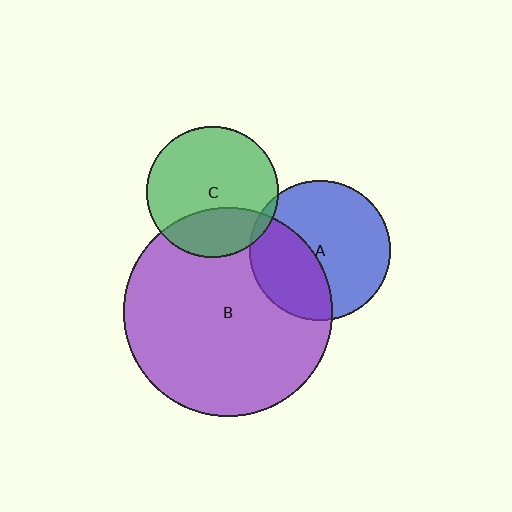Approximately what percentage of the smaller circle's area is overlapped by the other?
Approximately 30%.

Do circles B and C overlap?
Yes.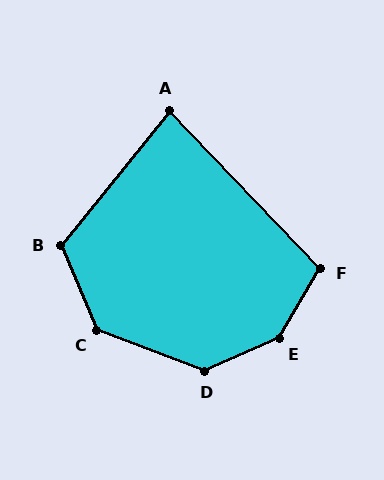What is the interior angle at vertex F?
Approximately 106 degrees (obtuse).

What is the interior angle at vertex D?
Approximately 136 degrees (obtuse).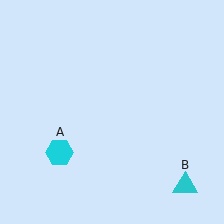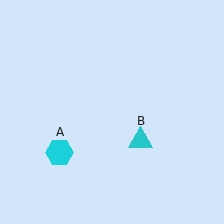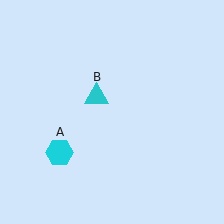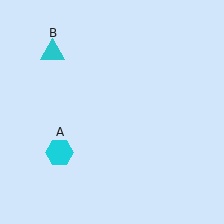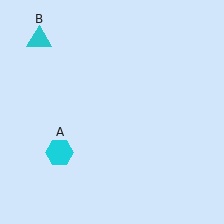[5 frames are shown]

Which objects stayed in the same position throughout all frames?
Cyan hexagon (object A) remained stationary.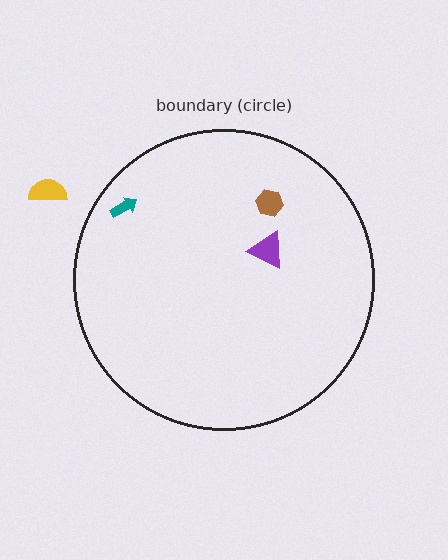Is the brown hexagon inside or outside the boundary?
Inside.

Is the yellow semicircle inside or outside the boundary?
Outside.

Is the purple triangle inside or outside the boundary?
Inside.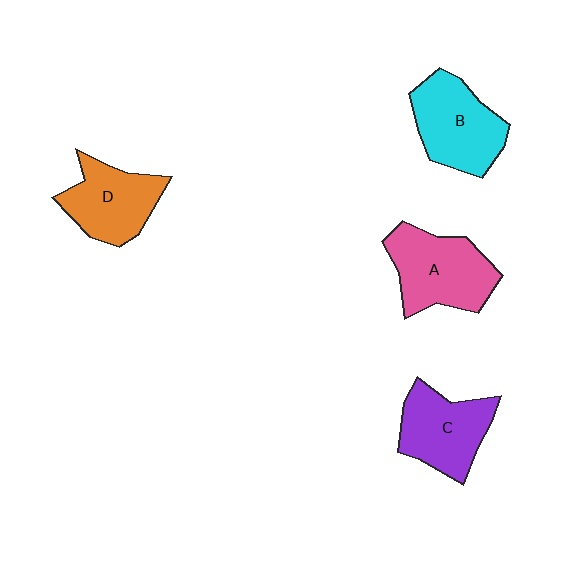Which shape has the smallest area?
Shape D (orange).